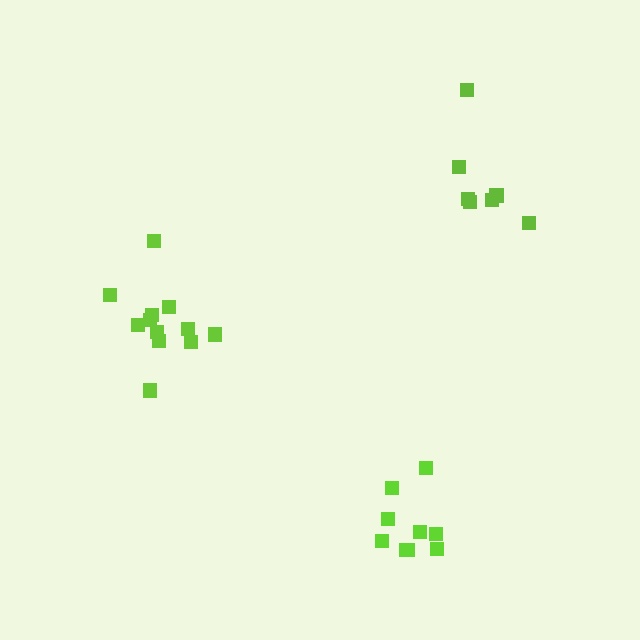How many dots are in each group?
Group 1: 7 dots, Group 2: 9 dots, Group 3: 12 dots (28 total).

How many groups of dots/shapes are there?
There are 3 groups.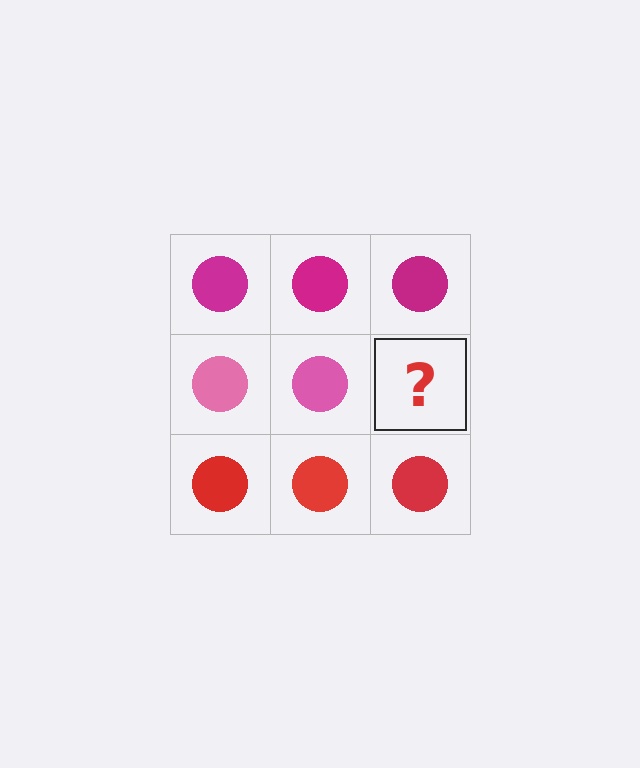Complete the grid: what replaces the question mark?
The question mark should be replaced with a pink circle.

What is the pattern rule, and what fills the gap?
The rule is that each row has a consistent color. The gap should be filled with a pink circle.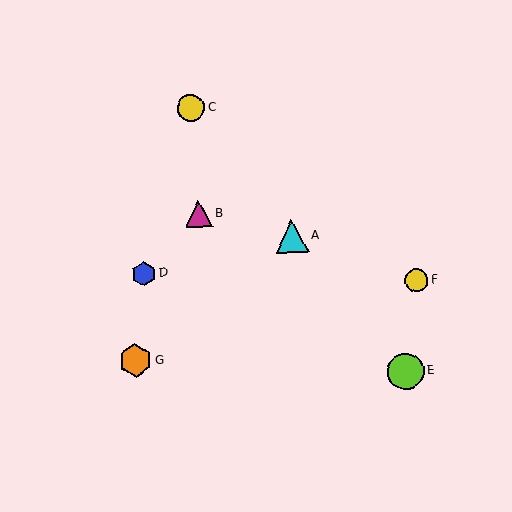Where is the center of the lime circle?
The center of the lime circle is at (406, 371).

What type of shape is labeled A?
Shape A is a cyan triangle.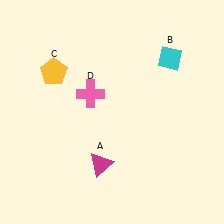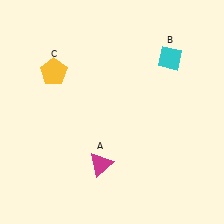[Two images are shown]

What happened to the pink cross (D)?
The pink cross (D) was removed in Image 2. It was in the top-left area of Image 1.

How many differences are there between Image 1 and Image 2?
There is 1 difference between the two images.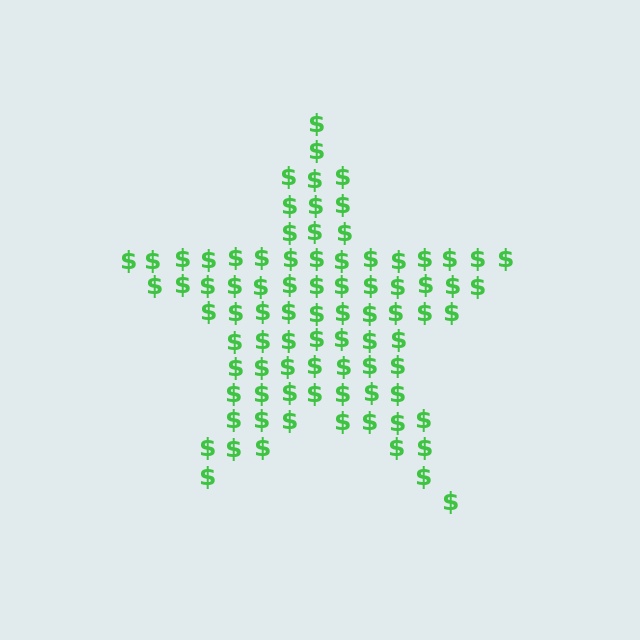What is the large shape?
The large shape is a star.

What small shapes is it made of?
It is made of small dollar signs.